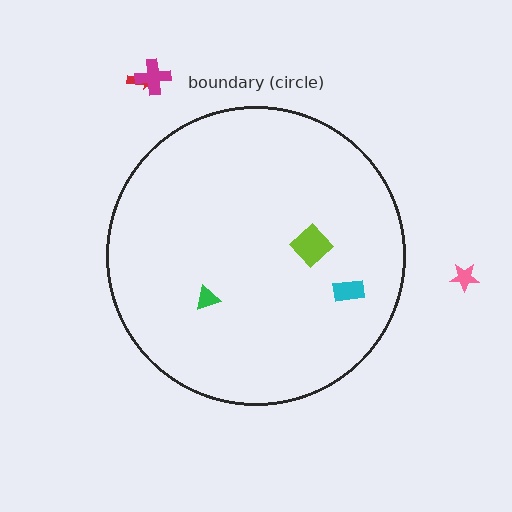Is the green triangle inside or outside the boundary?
Inside.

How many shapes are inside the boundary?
3 inside, 3 outside.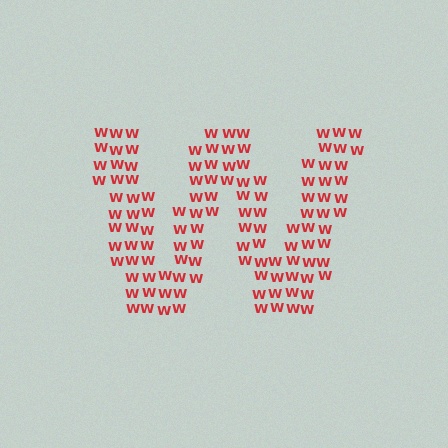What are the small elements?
The small elements are letter W's.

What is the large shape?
The large shape is the letter W.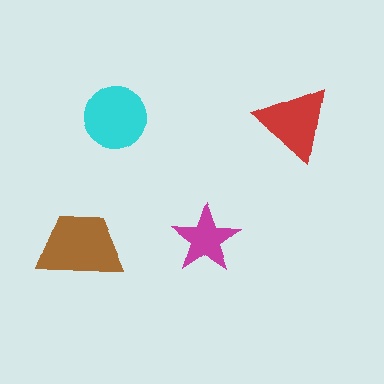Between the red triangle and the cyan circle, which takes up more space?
The cyan circle.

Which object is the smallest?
The magenta star.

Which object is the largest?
The brown trapezoid.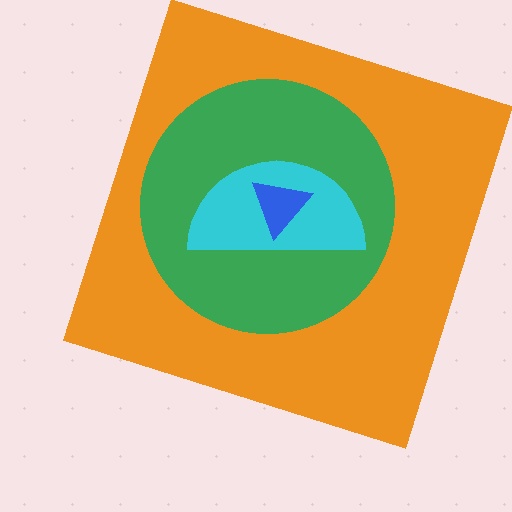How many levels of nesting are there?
4.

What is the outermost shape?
The orange square.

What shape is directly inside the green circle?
The cyan semicircle.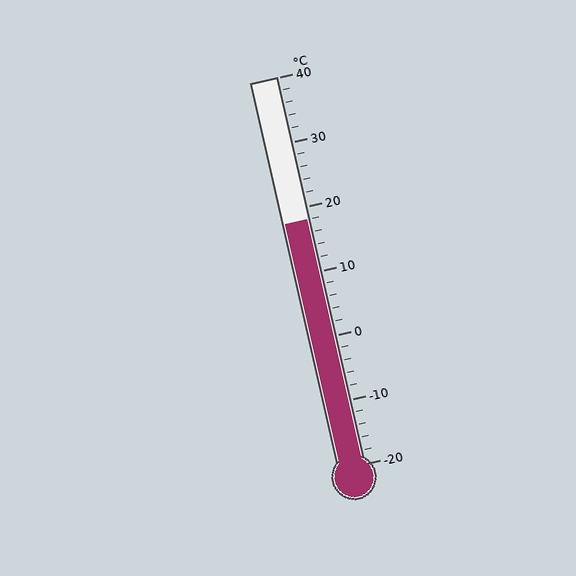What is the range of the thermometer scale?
The thermometer scale ranges from -20°C to 40°C.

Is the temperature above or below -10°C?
The temperature is above -10°C.